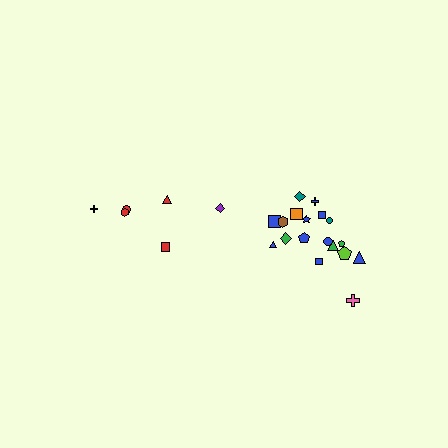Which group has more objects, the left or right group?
The right group.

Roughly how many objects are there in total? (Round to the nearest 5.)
Roughly 25 objects in total.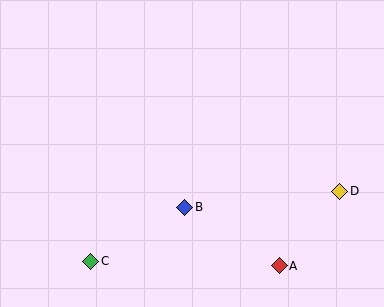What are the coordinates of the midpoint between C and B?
The midpoint between C and B is at (138, 234).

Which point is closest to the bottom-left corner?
Point C is closest to the bottom-left corner.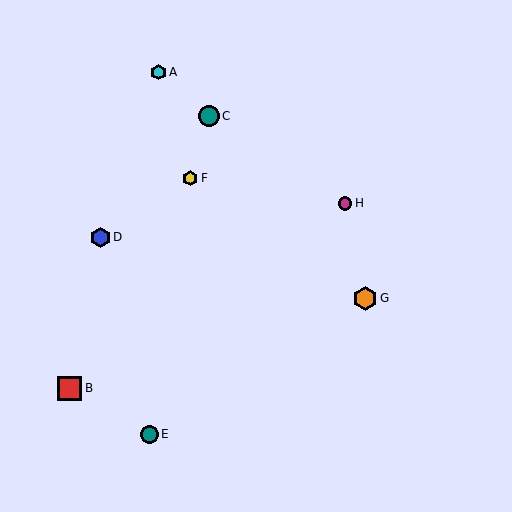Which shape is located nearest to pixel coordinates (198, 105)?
The teal circle (labeled C) at (209, 116) is nearest to that location.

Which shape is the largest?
The orange hexagon (labeled G) is the largest.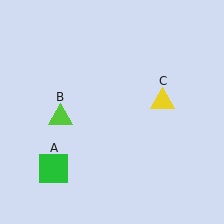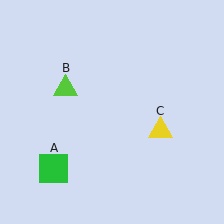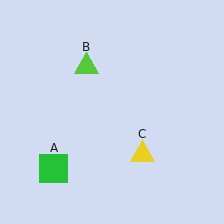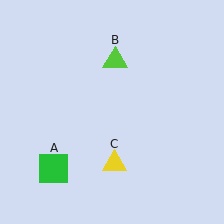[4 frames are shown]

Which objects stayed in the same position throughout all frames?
Green square (object A) remained stationary.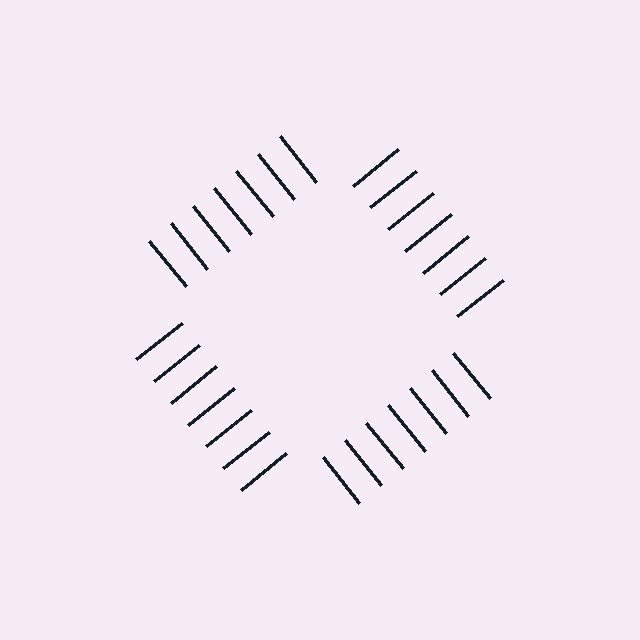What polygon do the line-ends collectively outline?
An illusory square — the line segments terminate on its edges but no continuous stroke is drawn.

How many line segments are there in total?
28 — 7 along each of the 4 edges.